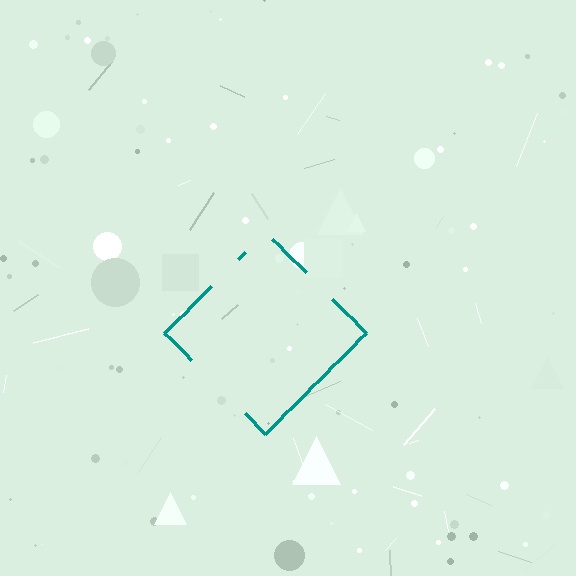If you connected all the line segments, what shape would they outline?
They would outline a diamond.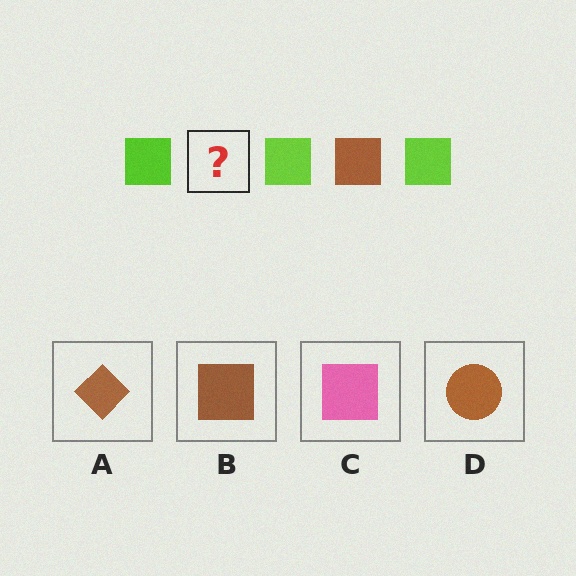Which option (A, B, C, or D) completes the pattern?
B.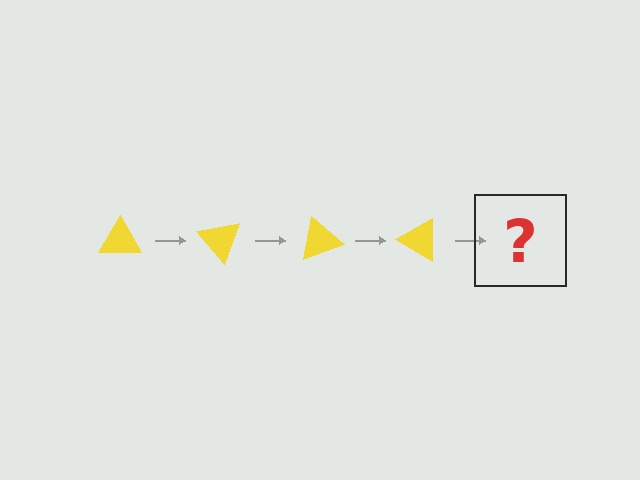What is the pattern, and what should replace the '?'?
The pattern is that the triangle rotates 50 degrees each step. The '?' should be a yellow triangle rotated 200 degrees.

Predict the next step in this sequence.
The next step is a yellow triangle rotated 200 degrees.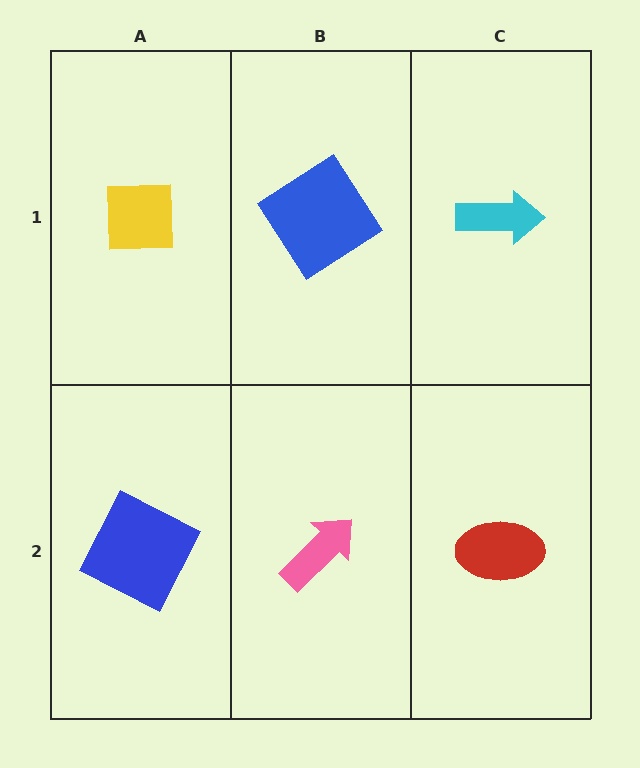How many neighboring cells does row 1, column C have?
2.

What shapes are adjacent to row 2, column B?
A blue diamond (row 1, column B), a blue square (row 2, column A), a red ellipse (row 2, column C).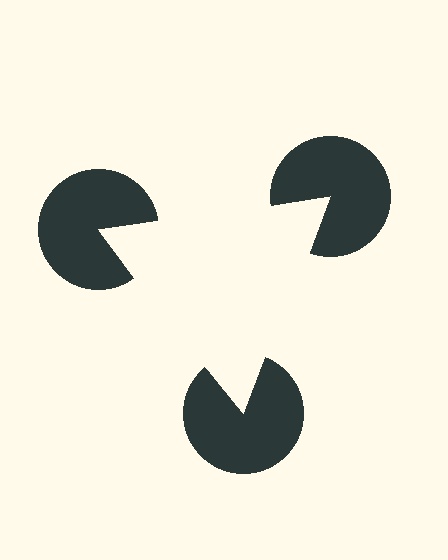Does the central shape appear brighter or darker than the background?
It typically appears slightly brighter than the background, even though no actual brightness change is drawn.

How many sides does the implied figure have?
3 sides.